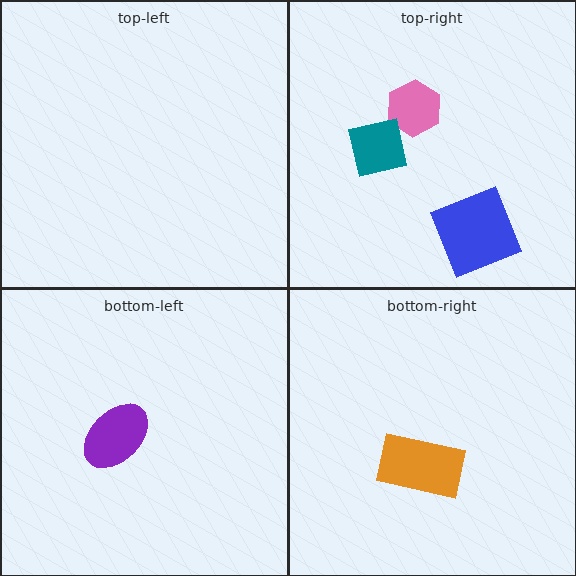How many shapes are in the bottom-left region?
1.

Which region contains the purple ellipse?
The bottom-left region.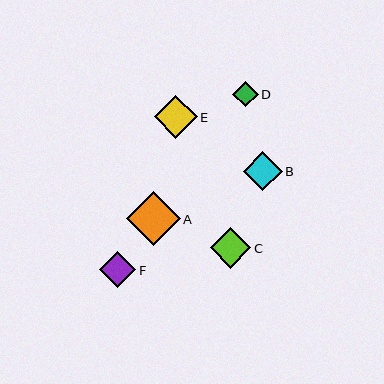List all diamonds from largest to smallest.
From largest to smallest: A, E, C, B, F, D.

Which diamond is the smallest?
Diamond D is the smallest with a size of approximately 25 pixels.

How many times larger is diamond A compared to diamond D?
Diamond A is approximately 2.1 times the size of diamond D.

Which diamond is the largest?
Diamond A is the largest with a size of approximately 54 pixels.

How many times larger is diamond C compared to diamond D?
Diamond C is approximately 1.6 times the size of diamond D.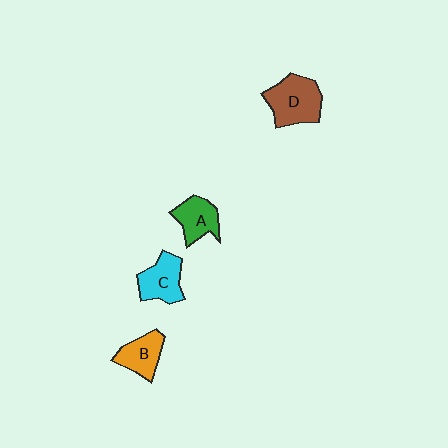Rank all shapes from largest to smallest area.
From largest to smallest: D (brown), C (cyan), A (green), B (orange).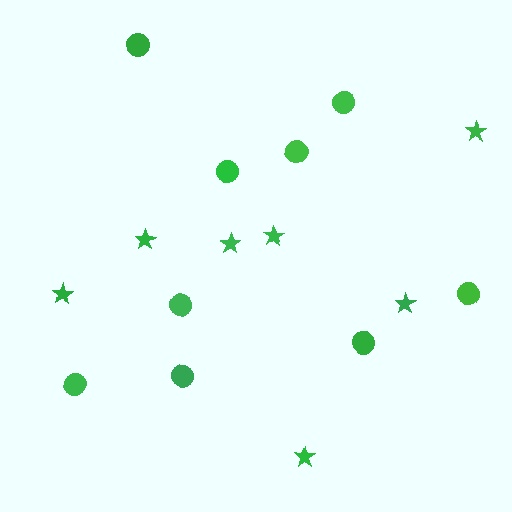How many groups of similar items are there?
There are 2 groups: one group of circles (9) and one group of stars (7).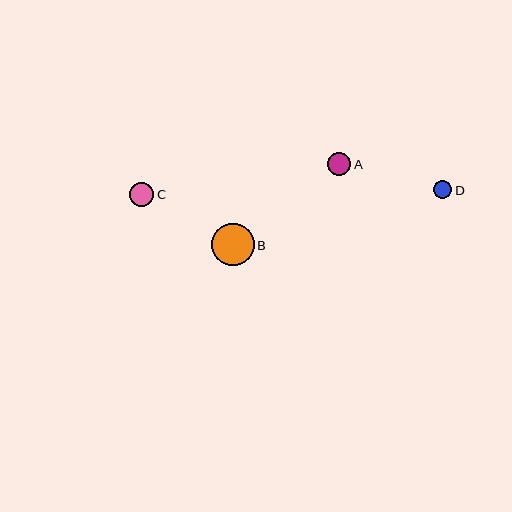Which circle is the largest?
Circle B is the largest with a size of approximately 42 pixels.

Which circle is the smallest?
Circle D is the smallest with a size of approximately 18 pixels.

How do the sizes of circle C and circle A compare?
Circle C and circle A are approximately the same size.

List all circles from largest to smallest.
From largest to smallest: B, C, A, D.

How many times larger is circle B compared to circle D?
Circle B is approximately 2.3 times the size of circle D.